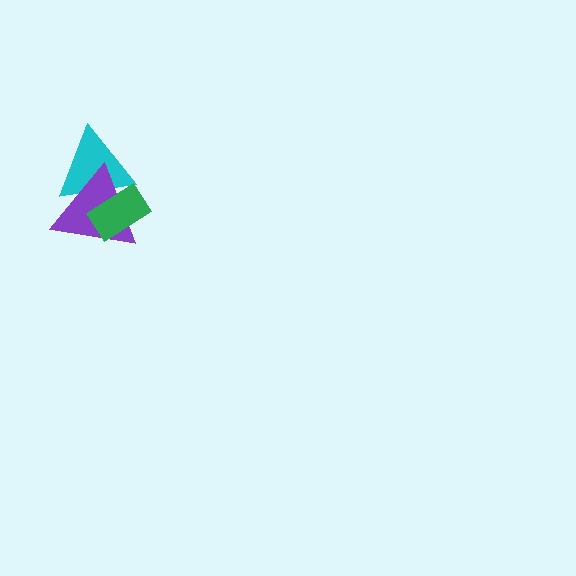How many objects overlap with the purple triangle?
2 objects overlap with the purple triangle.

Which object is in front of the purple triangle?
The green rectangle is in front of the purple triangle.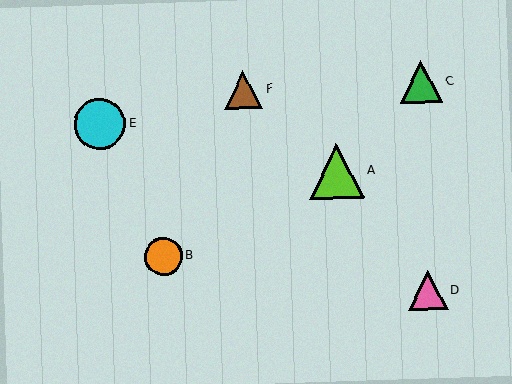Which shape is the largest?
The lime triangle (labeled A) is the largest.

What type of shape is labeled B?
Shape B is an orange circle.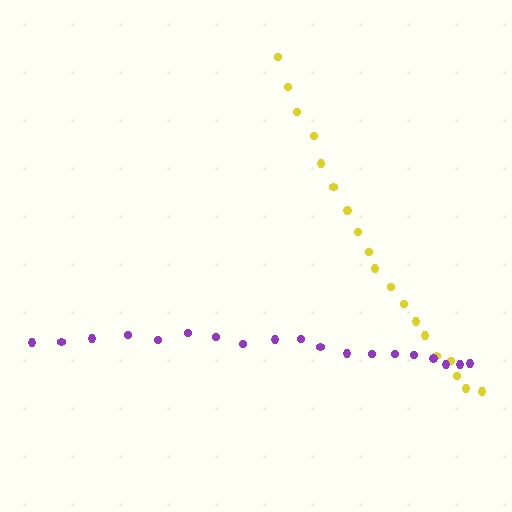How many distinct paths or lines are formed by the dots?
There are 2 distinct paths.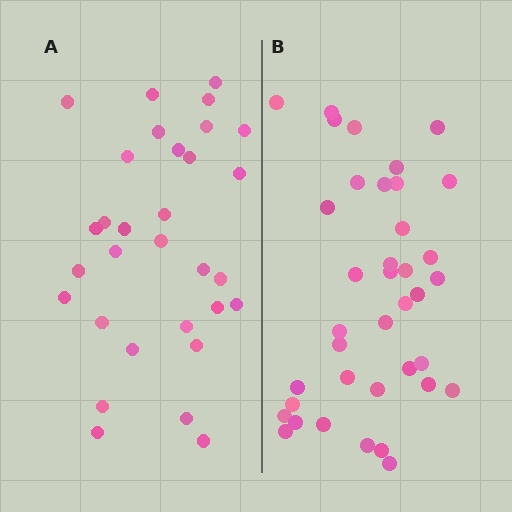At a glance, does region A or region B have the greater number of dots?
Region B (the right region) has more dots.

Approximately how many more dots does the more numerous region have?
Region B has roughly 8 or so more dots than region A.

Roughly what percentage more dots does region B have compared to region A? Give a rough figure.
About 25% more.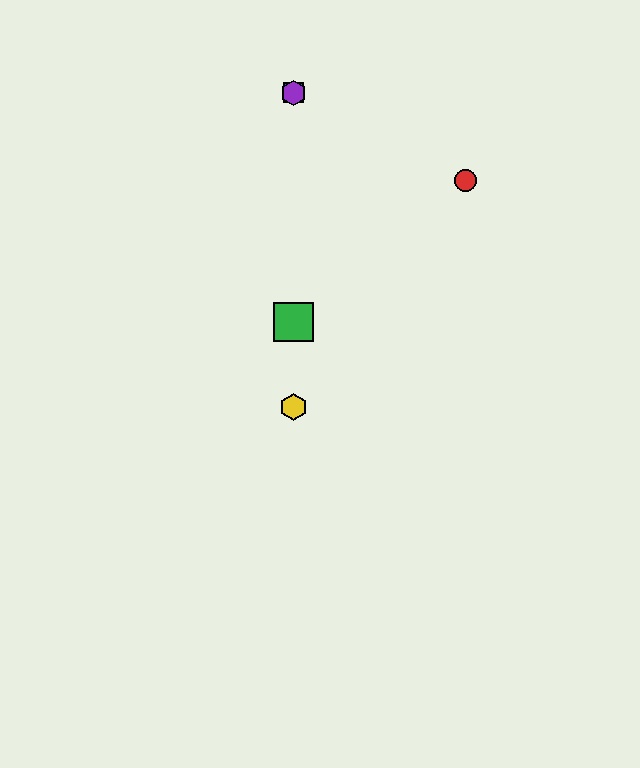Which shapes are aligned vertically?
The blue square, the green square, the yellow hexagon, the purple hexagon are aligned vertically.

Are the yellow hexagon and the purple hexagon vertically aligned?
Yes, both are at x≈294.